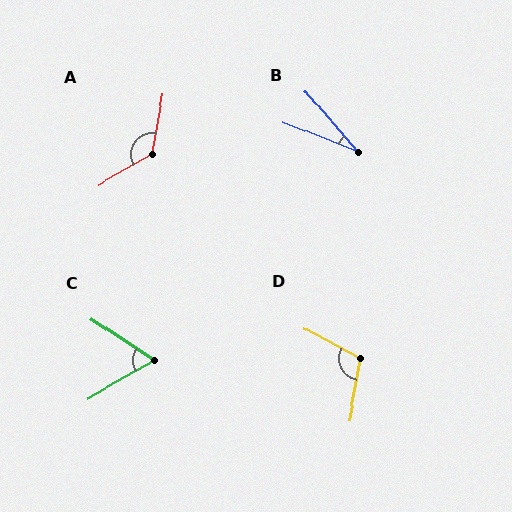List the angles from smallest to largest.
B (27°), C (63°), D (108°), A (131°).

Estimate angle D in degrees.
Approximately 108 degrees.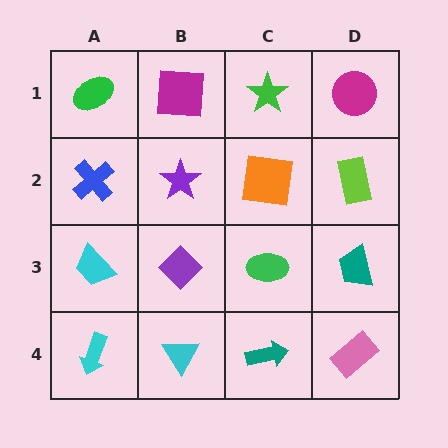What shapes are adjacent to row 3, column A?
A blue cross (row 2, column A), a cyan arrow (row 4, column A), a purple diamond (row 3, column B).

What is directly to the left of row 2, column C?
A purple star.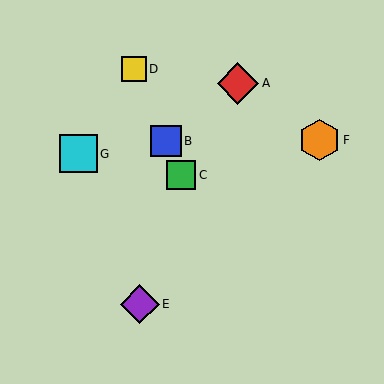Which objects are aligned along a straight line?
Objects B, C, D are aligned along a straight line.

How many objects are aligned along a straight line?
3 objects (B, C, D) are aligned along a straight line.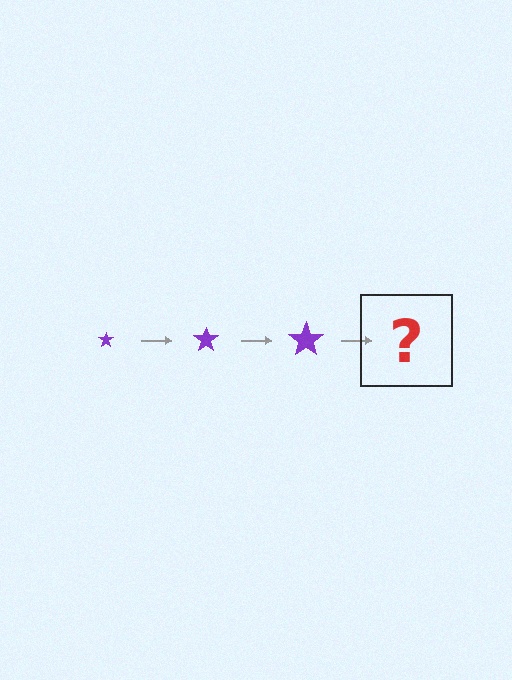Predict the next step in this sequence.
The next step is a purple star, larger than the previous one.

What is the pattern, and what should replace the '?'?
The pattern is that the star gets progressively larger each step. The '?' should be a purple star, larger than the previous one.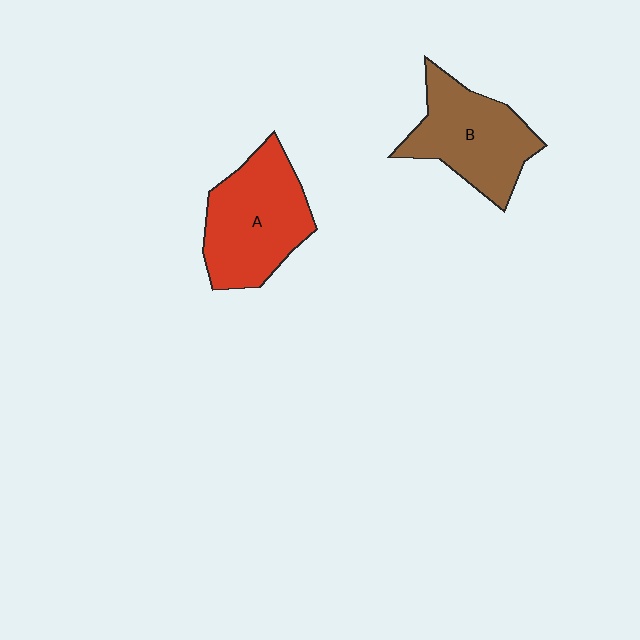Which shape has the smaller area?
Shape B (brown).